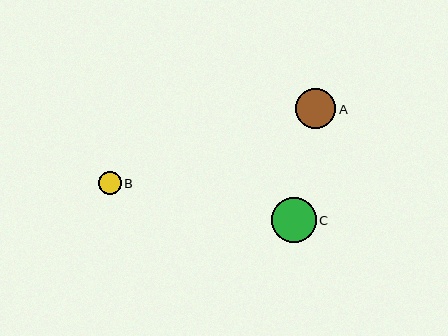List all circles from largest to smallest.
From largest to smallest: C, A, B.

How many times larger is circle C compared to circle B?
Circle C is approximately 2.0 times the size of circle B.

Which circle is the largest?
Circle C is the largest with a size of approximately 45 pixels.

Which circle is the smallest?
Circle B is the smallest with a size of approximately 23 pixels.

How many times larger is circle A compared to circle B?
Circle A is approximately 1.7 times the size of circle B.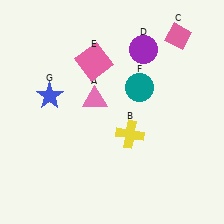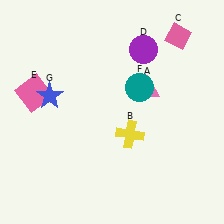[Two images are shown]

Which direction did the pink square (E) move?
The pink square (E) moved left.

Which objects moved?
The objects that moved are: the pink triangle (A), the pink square (E).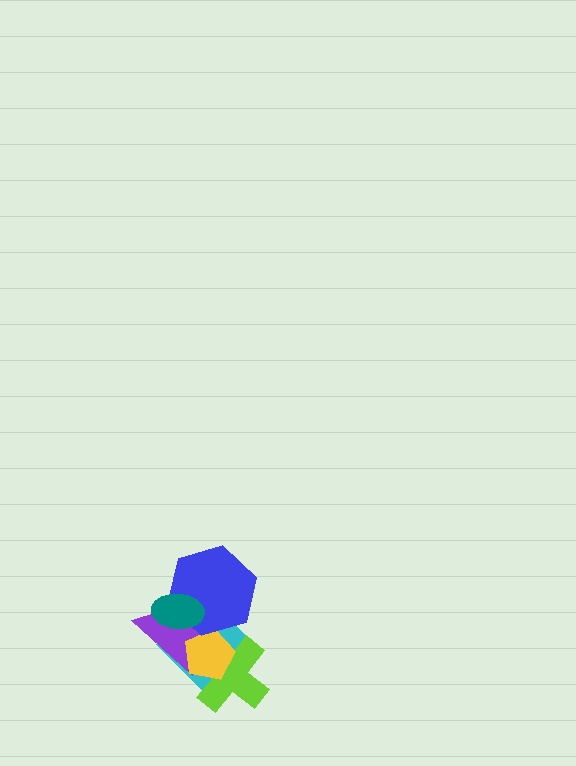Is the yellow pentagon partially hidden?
Yes, it is partially covered by another shape.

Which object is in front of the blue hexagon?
The teal ellipse is in front of the blue hexagon.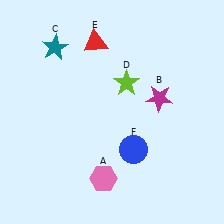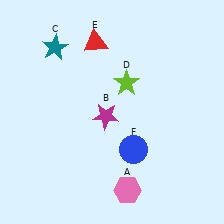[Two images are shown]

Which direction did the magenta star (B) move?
The magenta star (B) moved left.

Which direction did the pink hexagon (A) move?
The pink hexagon (A) moved right.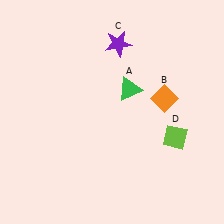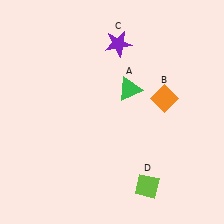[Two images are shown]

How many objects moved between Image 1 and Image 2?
1 object moved between the two images.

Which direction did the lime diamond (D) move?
The lime diamond (D) moved down.